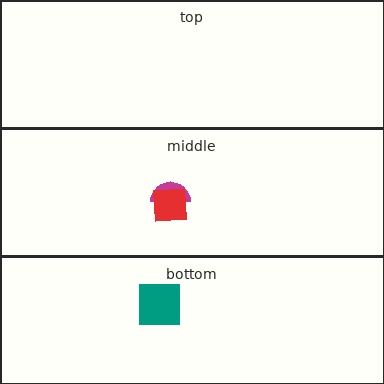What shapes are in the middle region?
The magenta semicircle, the red square.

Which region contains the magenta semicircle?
The middle region.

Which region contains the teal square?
The bottom region.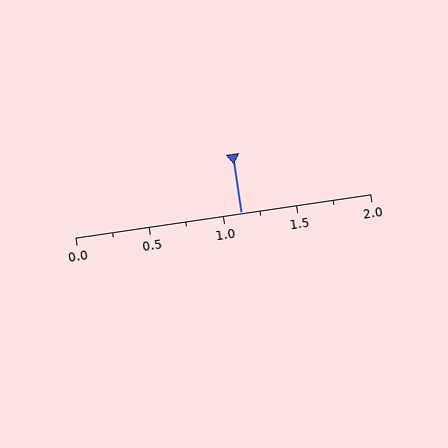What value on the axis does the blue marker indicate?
The marker indicates approximately 1.12.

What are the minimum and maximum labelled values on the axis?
The axis runs from 0.0 to 2.0.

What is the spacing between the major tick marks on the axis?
The major ticks are spaced 0.5 apart.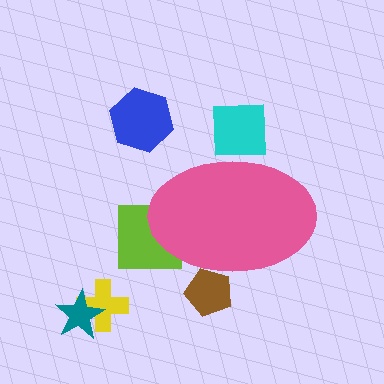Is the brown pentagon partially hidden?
Yes, the brown pentagon is partially hidden behind the pink ellipse.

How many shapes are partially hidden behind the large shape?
3 shapes are partially hidden.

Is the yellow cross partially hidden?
No, the yellow cross is fully visible.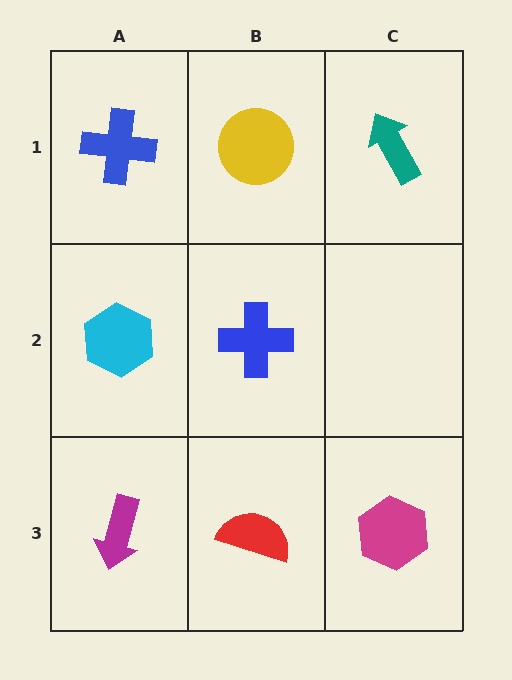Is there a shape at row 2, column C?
No, that cell is empty.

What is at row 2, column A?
A cyan hexagon.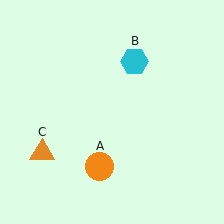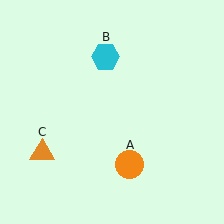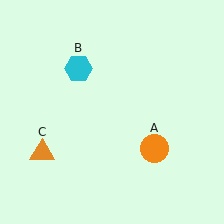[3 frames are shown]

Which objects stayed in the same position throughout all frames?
Orange triangle (object C) remained stationary.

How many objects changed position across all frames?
2 objects changed position: orange circle (object A), cyan hexagon (object B).